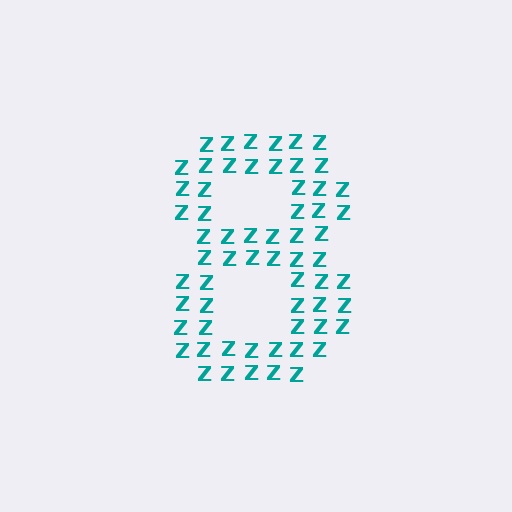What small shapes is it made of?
It is made of small letter Z's.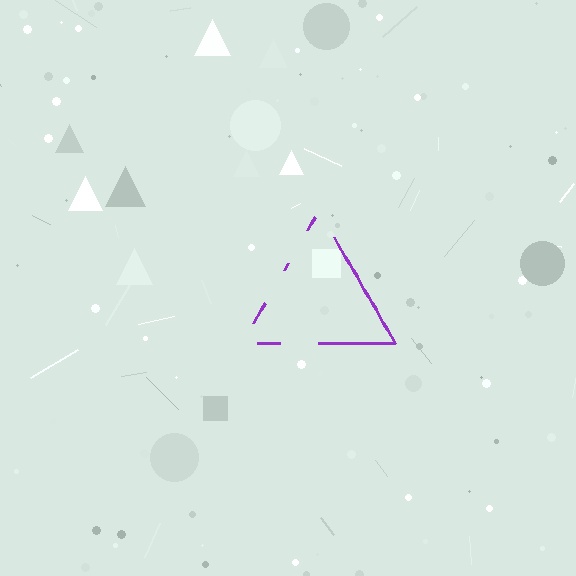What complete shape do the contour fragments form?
The contour fragments form a triangle.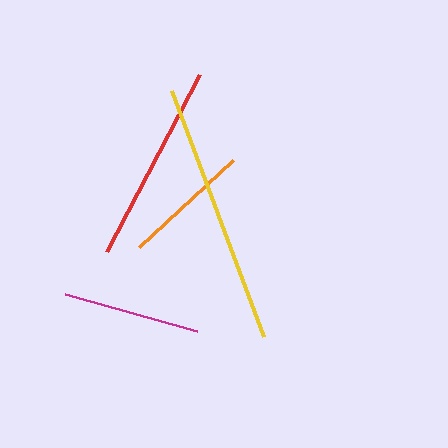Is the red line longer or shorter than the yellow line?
The yellow line is longer than the red line.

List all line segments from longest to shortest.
From longest to shortest: yellow, red, magenta, orange.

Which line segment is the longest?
The yellow line is the longest at approximately 262 pixels.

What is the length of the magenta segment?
The magenta segment is approximately 137 pixels long.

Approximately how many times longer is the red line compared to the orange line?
The red line is approximately 1.6 times the length of the orange line.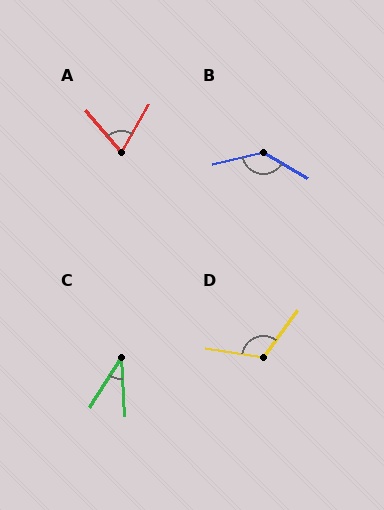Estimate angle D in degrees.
Approximately 118 degrees.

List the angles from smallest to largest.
C (36°), A (70°), D (118°), B (136°).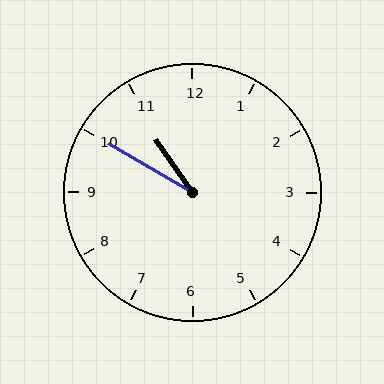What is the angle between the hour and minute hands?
Approximately 25 degrees.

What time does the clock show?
10:50.